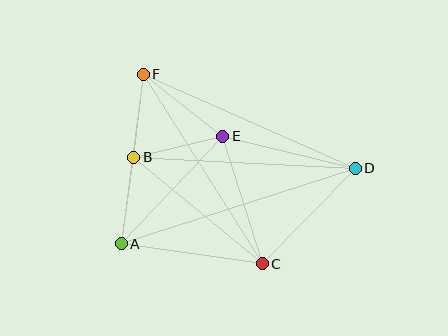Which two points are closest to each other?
Points B and F are closest to each other.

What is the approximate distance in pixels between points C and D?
The distance between C and D is approximately 133 pixels.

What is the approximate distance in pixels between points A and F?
The distance between A and F is approximately 171 pixels.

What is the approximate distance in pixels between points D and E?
The distance between D and E is approximately 136 pixels.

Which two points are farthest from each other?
Points A and D are farthest from each other.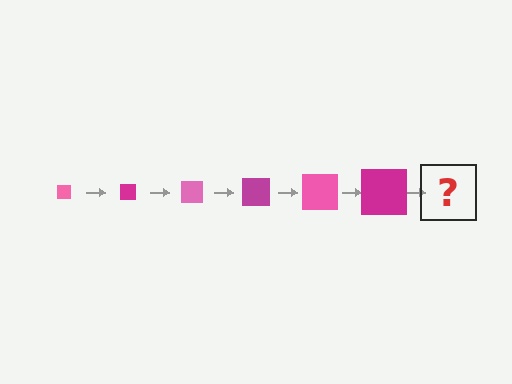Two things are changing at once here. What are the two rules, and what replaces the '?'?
The two rules are that the square grows larger each step and the color cycles through pink and magenta. The '?' should be a pink square, larger than the previous one.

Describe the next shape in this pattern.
It should be a pink square, larger than the previous one.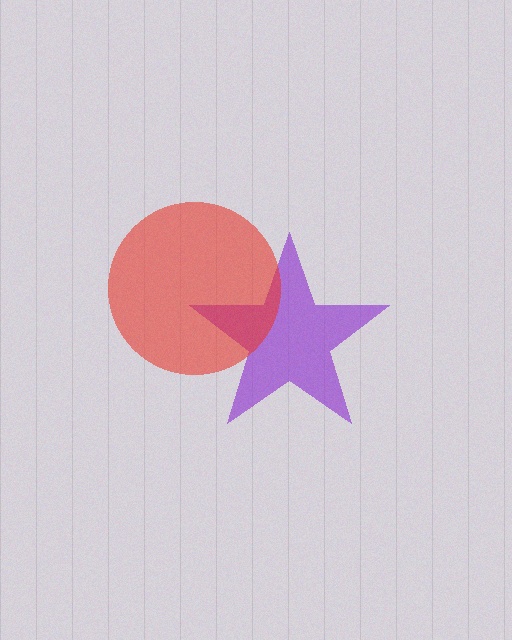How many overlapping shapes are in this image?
There are 2 overlapping shapes in the image.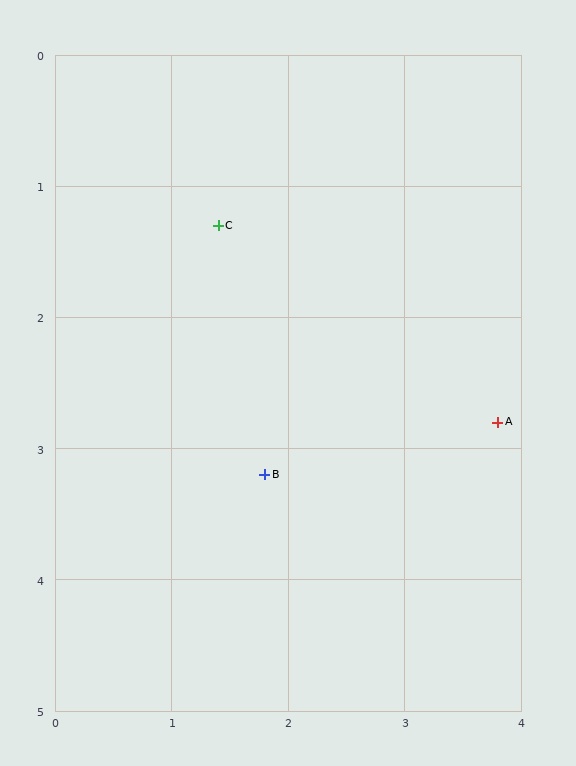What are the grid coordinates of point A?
Point A is at approximately (3.8, 2.8).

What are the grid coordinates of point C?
Point C is at approximately (1.4, 1.3).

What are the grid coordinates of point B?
Point B is at approximately (1.8, 3.2).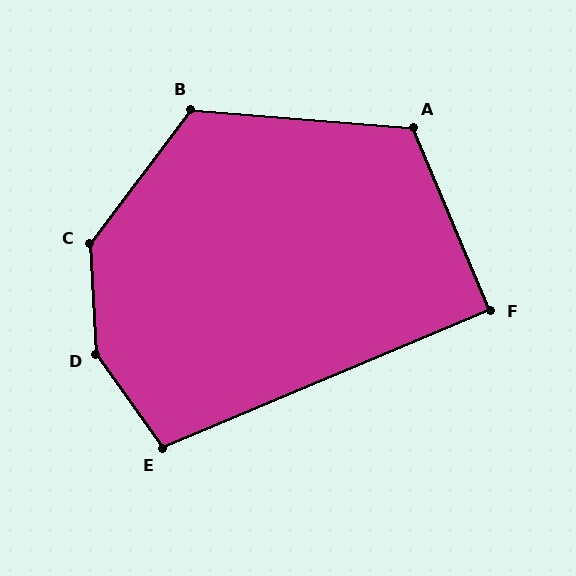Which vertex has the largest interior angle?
D, at approximately 148 degrees.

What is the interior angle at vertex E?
Approximately 103 degrees (obtuse).